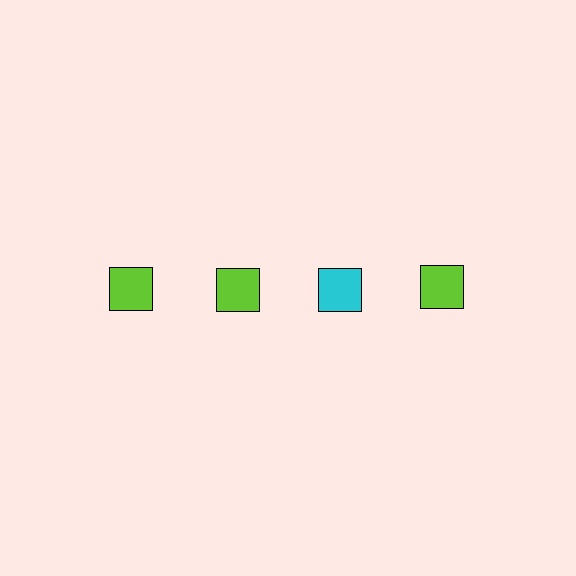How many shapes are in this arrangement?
There are 4 shapes arranged in a grid pattern.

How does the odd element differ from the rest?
It has a different color: cyan instead of lime.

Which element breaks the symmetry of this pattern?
The cyan square in the top row, center column breaks the symmetry. All other shapes are lime squares.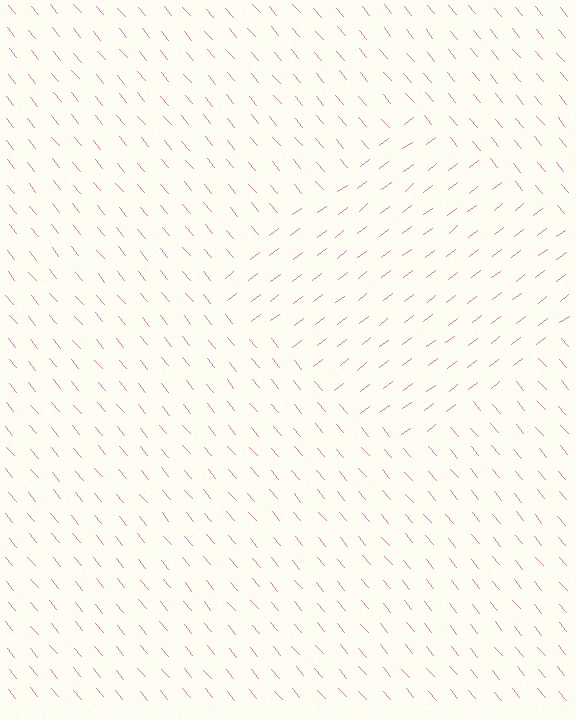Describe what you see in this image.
The image is filled with small pink line segments. A diamond region in the image has lines oriented differently from the surrounding lines, creating a visible texture boundary.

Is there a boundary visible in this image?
Yes, there is a texture boundary formed by a change in line orientation.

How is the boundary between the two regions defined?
The boundary is defined purely by a change in line orientation (approximately 88 degrees difference). All lines are the same color and thickness.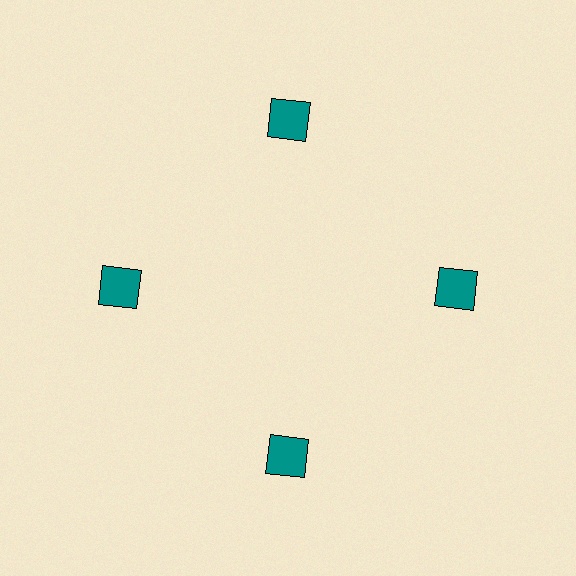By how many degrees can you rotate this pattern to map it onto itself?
The pattern maps onto itself every 90 degrees of rotation.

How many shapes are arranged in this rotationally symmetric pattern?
There are 4 shapes, arranged in 4 groups of 1.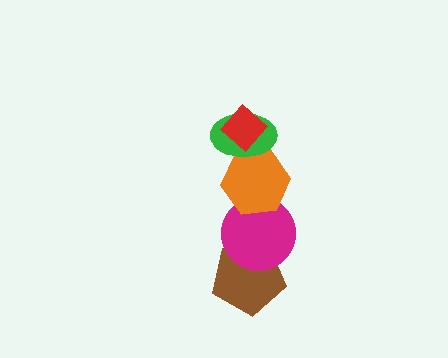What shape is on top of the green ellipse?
The red diamond is on top of the green ellipse.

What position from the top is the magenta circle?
The magenta circle is 4th from the top.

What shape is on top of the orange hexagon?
The green ellipse is on top of the orange hexagon.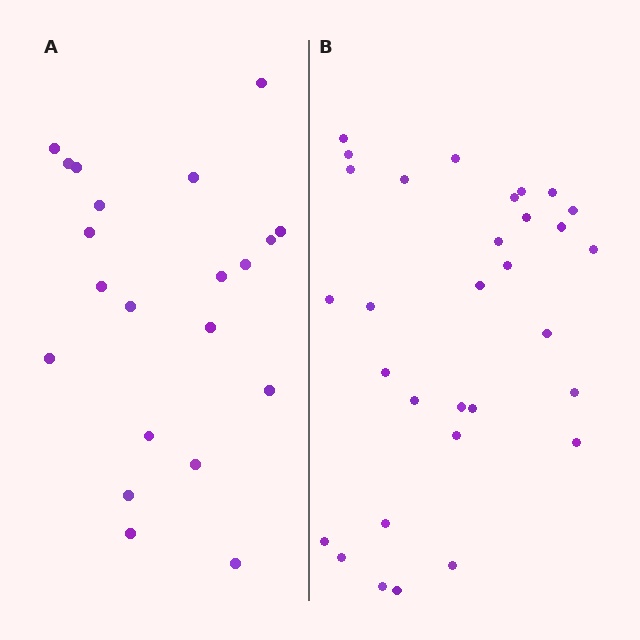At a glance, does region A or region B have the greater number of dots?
Region B (the right region) has more dots.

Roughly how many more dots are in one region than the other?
Region B has roughly 10 or so more dots than region A.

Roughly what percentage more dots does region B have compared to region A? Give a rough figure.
About 50% more.